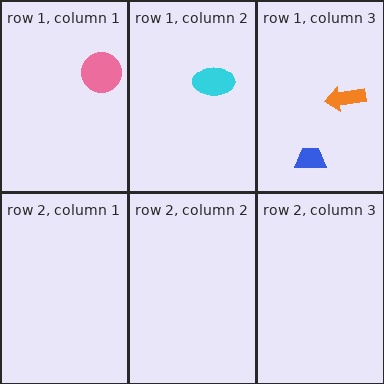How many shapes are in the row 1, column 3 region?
2.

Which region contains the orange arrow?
The row 1, column 3 region.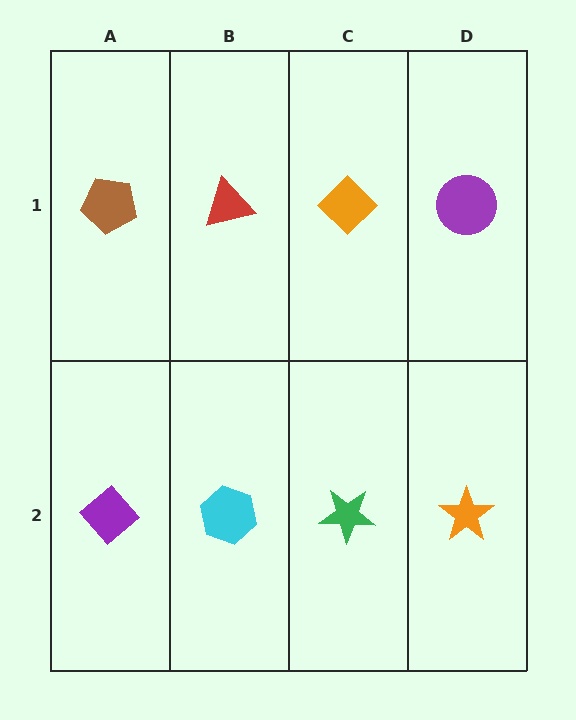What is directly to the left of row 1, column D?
An orange diamond.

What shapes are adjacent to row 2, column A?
A brown pentagon (row 1, column A), a cyan hexagon (row 2, column B).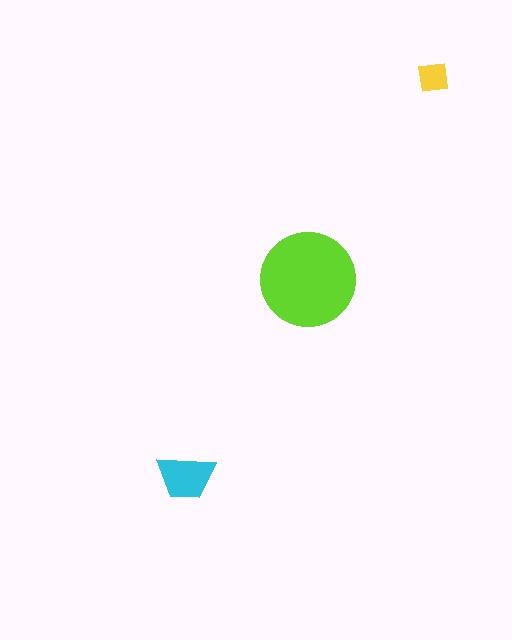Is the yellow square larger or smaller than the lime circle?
Smaller.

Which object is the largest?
The lime circle.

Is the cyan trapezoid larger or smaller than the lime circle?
Smaller.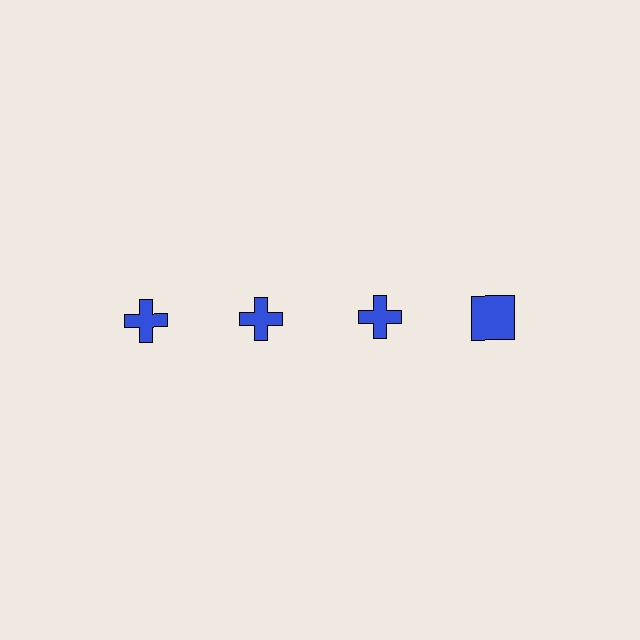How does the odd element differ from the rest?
It has a different shape: square instead of cross.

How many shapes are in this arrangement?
There are 4 shapes arranged in a grid pattern.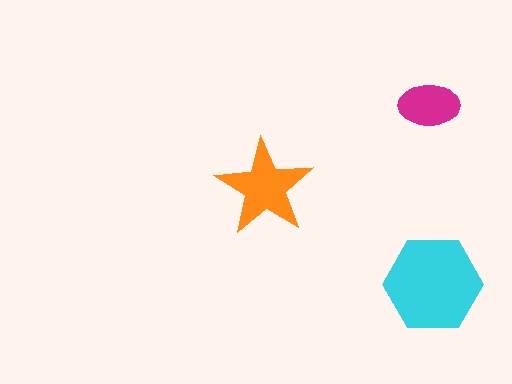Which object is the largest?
The cyan hexagon.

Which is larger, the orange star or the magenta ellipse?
The orange star.